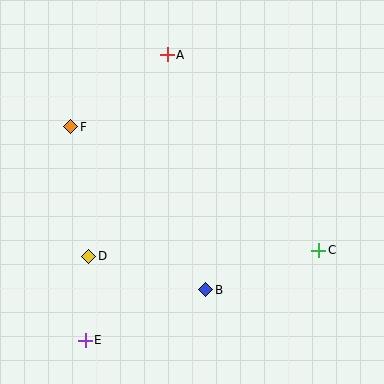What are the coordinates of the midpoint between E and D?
The midpoint between E and D is at (87, 298).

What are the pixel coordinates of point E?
Point E is at (85, 340).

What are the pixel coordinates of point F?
Point F is at (71, 127).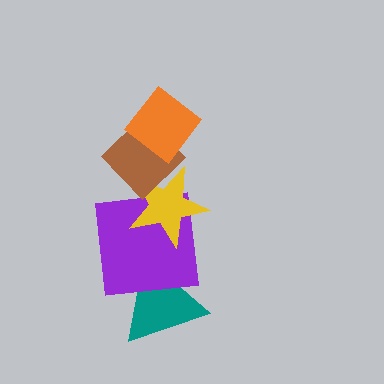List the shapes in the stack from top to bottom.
From top to bottom: the orange diamond, the brown diamond, the yellow star, the purple square, the teal triangle.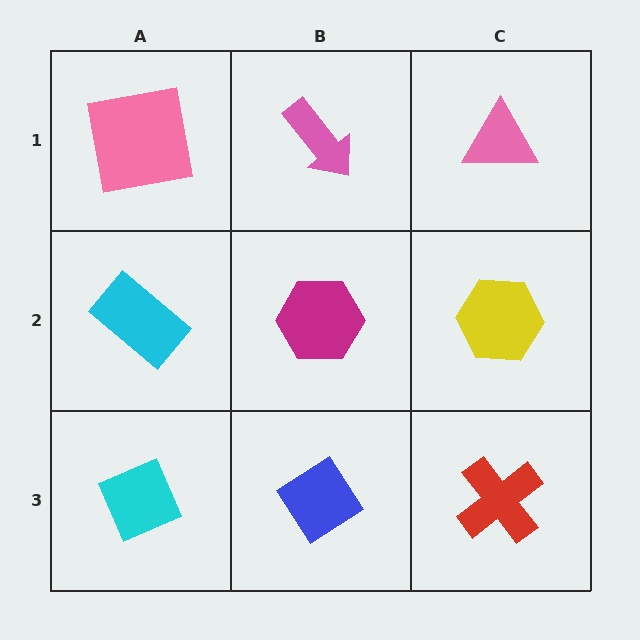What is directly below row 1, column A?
A cyan rectangle.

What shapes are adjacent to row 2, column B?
A pink arrow (row 1, column B), a blue diamond (row 3, column B), a cyan rectangle (row 2, column A), a yellow hexagon (row 2, column C).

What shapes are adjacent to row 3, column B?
A magenta hexagon (row 2, column B), a cyan diamond (row 3, column A), a red cross (row 3, column C).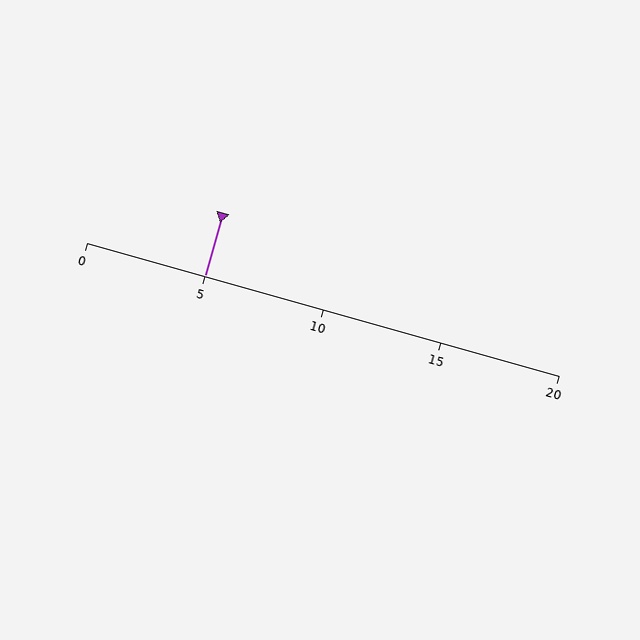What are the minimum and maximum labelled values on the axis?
The axis runs from 0 to 20.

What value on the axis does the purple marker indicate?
The marker indicates approximately 5.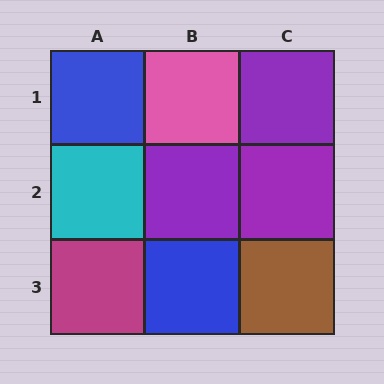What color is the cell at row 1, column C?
Purple.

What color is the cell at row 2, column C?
Purple.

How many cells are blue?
2 cells are blue.